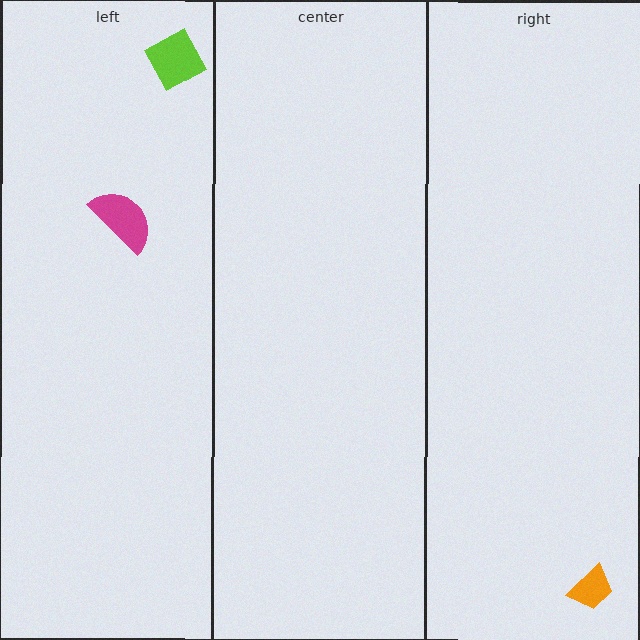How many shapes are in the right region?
1.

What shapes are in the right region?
The orange trapezoid.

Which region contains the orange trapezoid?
The right region.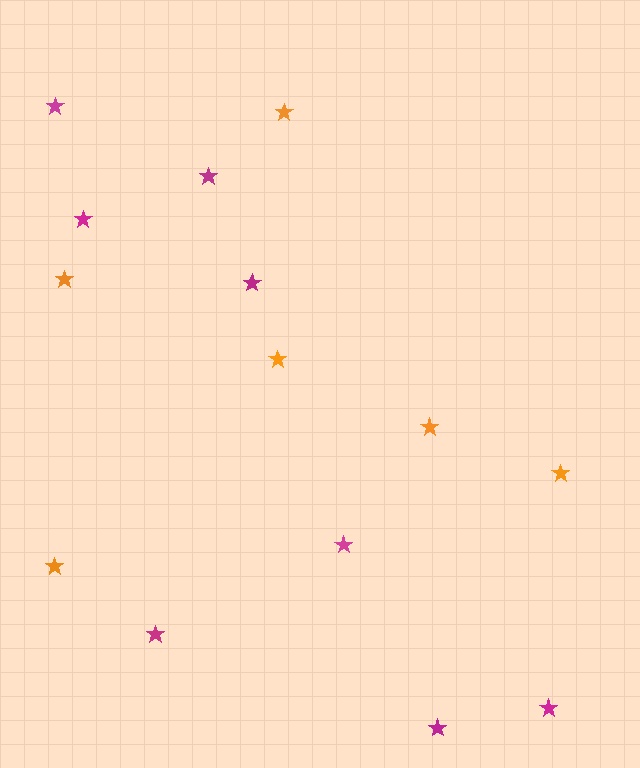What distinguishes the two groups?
There are 2 groups: one group of orange stars (6) and one group of magenta stars (8).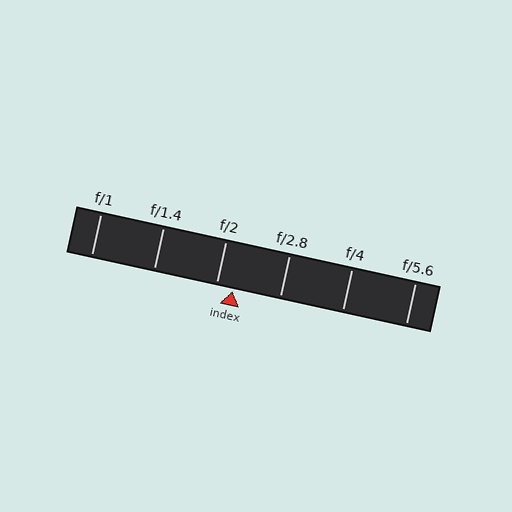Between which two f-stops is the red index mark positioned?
The index mark is between f/2 and f/2.8.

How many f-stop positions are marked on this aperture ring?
There are 6 f-stop positions marked.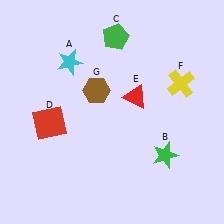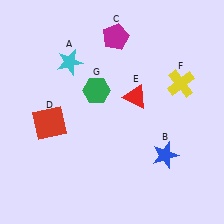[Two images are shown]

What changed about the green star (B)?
In Image 1, B is green. In Image 2, it changed to blue.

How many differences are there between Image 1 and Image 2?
There are 3 differences between the two images.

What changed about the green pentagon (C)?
In Image 1, C is green. In Image 2, it changed to magenta.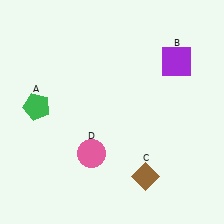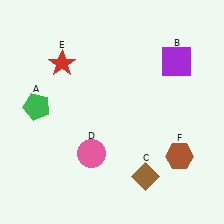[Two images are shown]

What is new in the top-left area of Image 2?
A red star (E) was added in the top-left area of Image 2.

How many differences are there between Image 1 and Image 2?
There are 2 differences between the two images.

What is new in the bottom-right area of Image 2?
A brown hexagon (F) was added in the bottom-right area of Image 2.